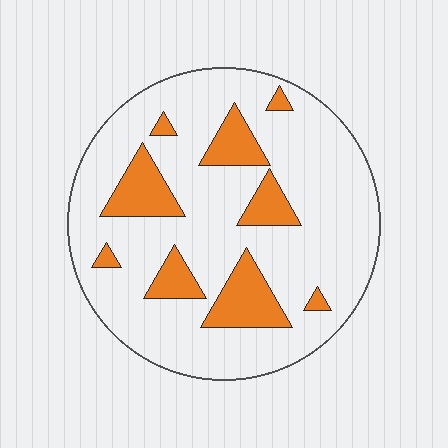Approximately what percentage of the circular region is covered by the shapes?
Approximately 20%.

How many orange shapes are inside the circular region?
9.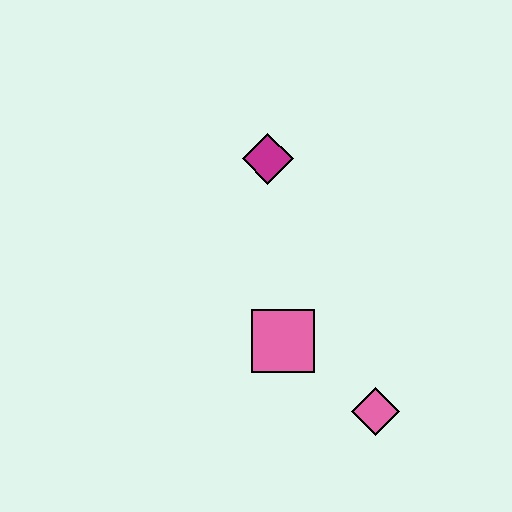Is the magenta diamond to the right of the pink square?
No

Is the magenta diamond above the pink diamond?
Yes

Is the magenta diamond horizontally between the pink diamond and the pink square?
No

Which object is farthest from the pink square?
The magenta diamond is farthest from the pink square.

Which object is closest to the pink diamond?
The pink square is closest to the pink diamond.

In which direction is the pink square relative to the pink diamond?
The pink square is to the left of the pink diamond.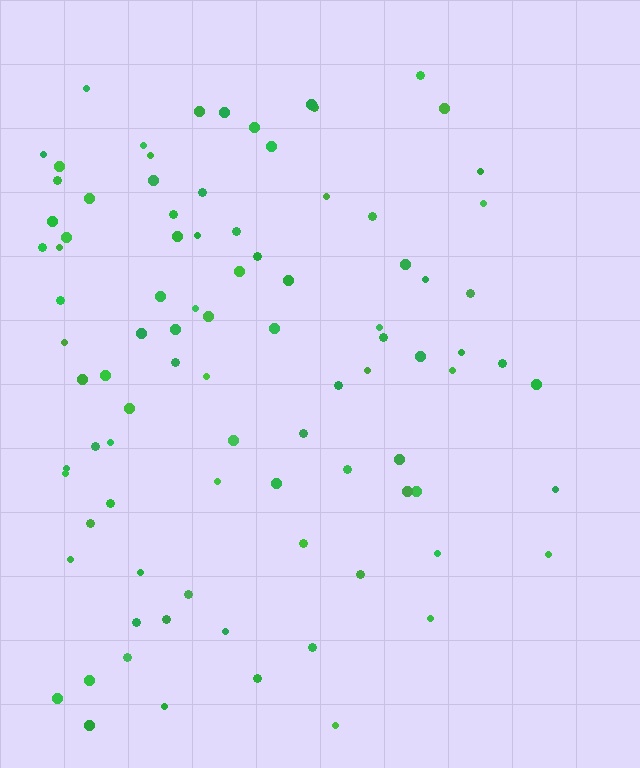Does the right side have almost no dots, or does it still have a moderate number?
Still a moderate number, just noticeably fewer than the left.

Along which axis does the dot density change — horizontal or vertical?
Horizontal.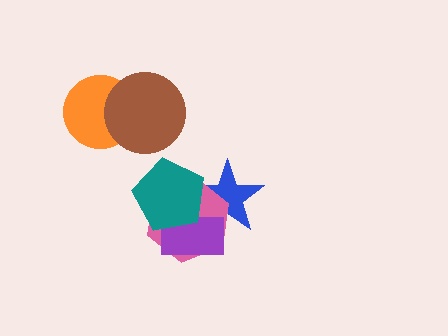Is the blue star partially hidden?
Yes, it is partially covered by another shape.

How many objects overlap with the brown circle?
1 object overlaps with the brown circle.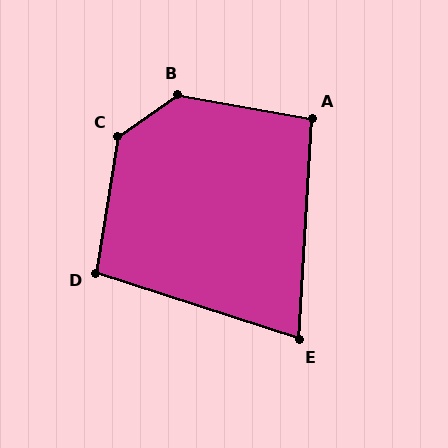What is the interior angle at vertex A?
Approximately 97 degrees (obtuse).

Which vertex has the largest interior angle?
B, at approximately 135 degrees.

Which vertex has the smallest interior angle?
E, at approximately 76 degrees.